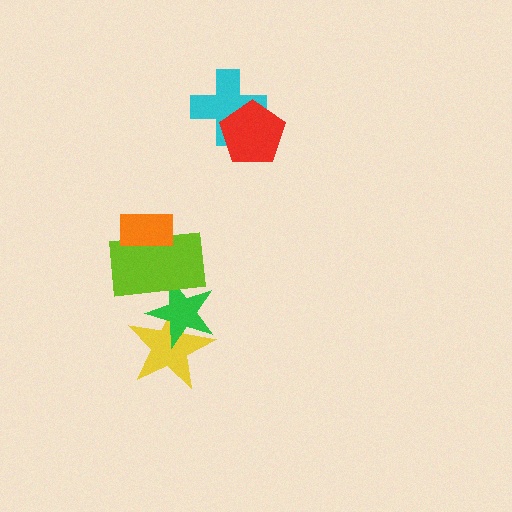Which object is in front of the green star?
The lime rectangle is in front of the green star.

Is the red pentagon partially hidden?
No, no other shape covers it.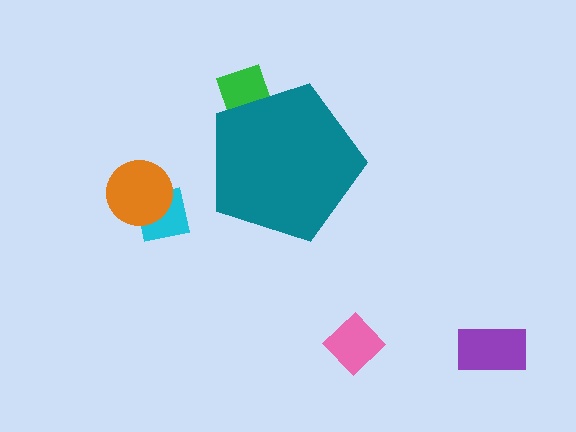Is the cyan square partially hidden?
No, the cyan square is fully visible.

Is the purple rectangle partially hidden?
No, the purple rectangle is fully visible.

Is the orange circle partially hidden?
No, the orange circle is fully visible.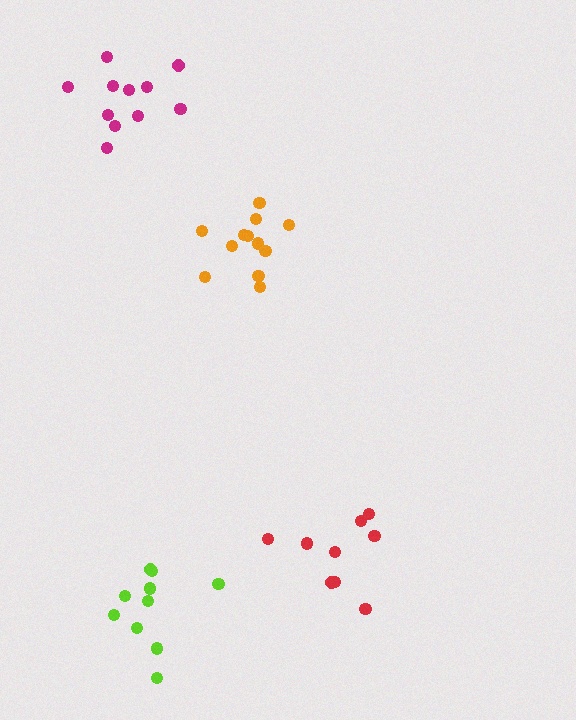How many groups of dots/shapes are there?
There are 4 groups.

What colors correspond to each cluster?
The clusters are colored: red, magenta, orange, lime.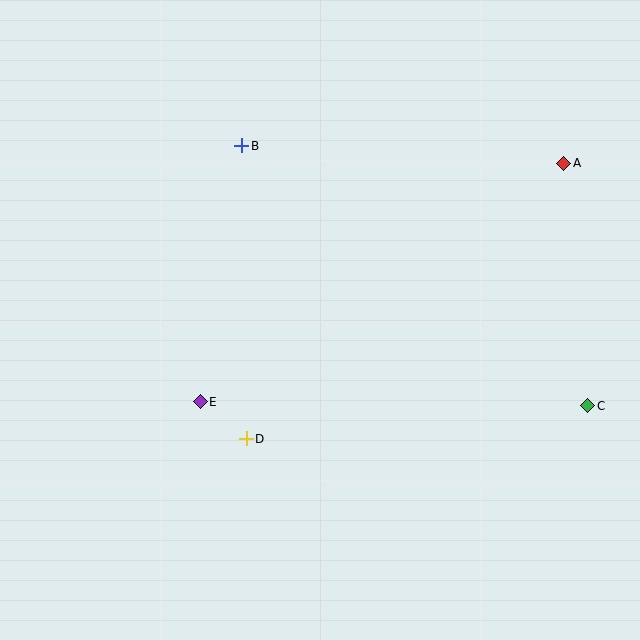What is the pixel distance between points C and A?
The distance between C and A is 244 pixels.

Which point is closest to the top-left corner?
Point B is closest to the top-left corner.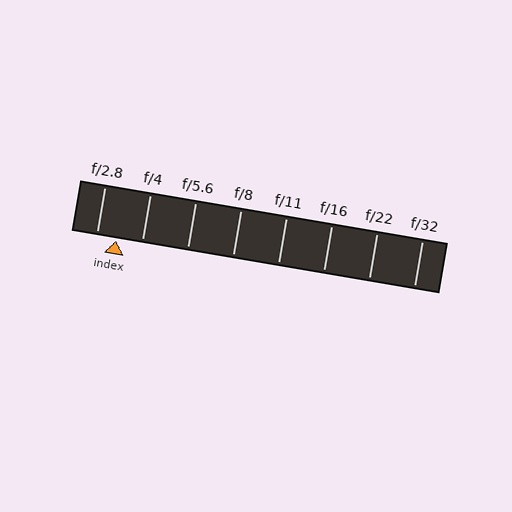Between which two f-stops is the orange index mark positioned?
The index mark is between f/2.8 and f/4.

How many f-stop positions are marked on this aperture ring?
There are 8 f-stop positions marked.